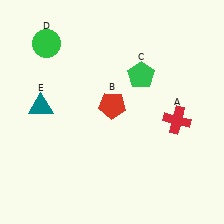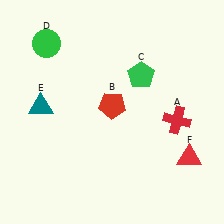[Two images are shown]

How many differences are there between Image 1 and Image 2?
There is 1 difference between the two images.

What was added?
A red triangle (F) was added in Image 2.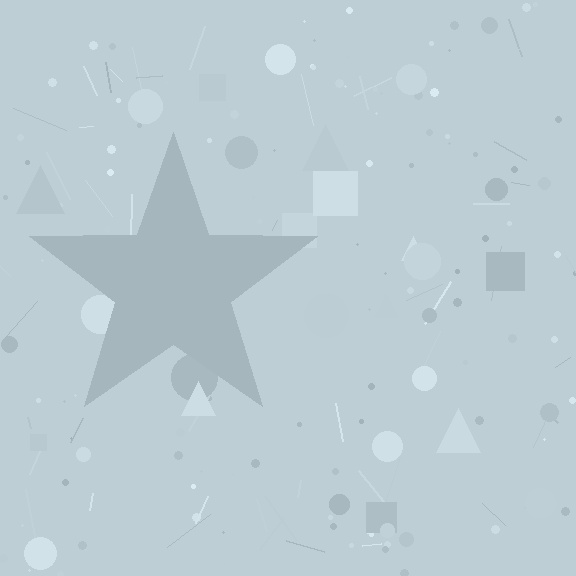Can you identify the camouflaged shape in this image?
The camouflaged shape is a star.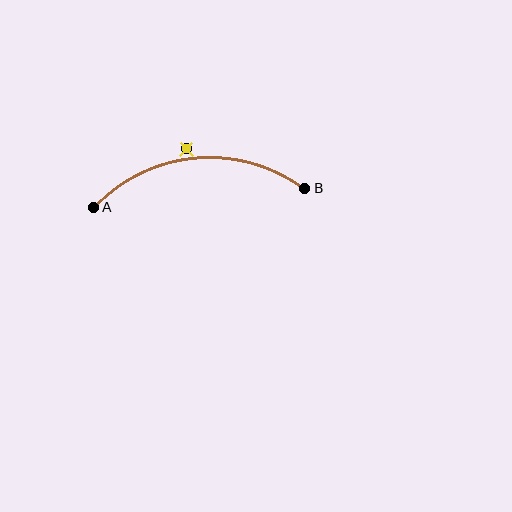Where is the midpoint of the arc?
The arc midpoint is the point on the curve farthest from the straight line joining A and B. It sits above that line.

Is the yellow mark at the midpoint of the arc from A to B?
No — the yellow mark does not lie on the arc at all. It sits slightly outside the curve.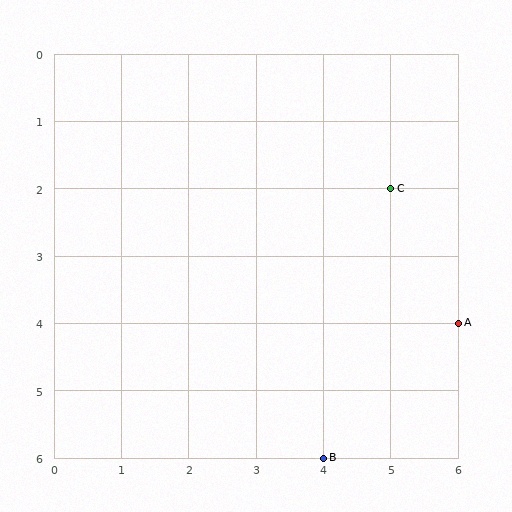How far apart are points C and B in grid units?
Points C and B are 1 column and 4 rows apart (about 4.1 grid units diagonally).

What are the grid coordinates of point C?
Point C is at grid coordinates (5, 2).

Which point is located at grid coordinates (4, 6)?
Point B is at (4, 6).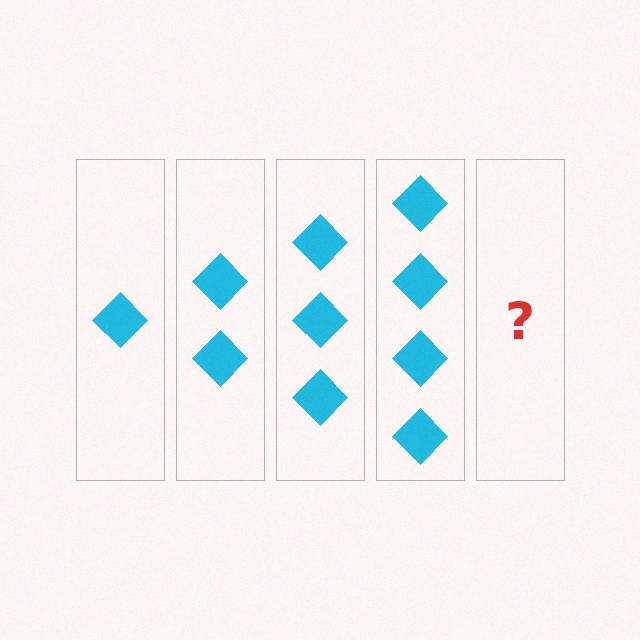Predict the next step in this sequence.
The next step is 5 diamonds.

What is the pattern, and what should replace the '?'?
The pattern is that each step adds one more diamond. The '?' should be 5 diamonds.